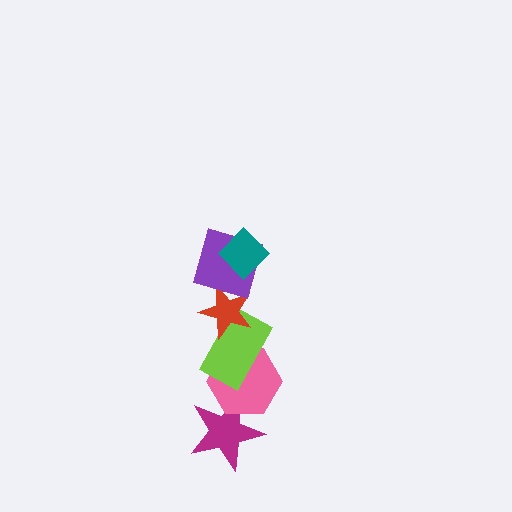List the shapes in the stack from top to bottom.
From top to bottom: the teal diamond, the purple square, the red star, the lime rectangle, the pink hexagon, the magenta star.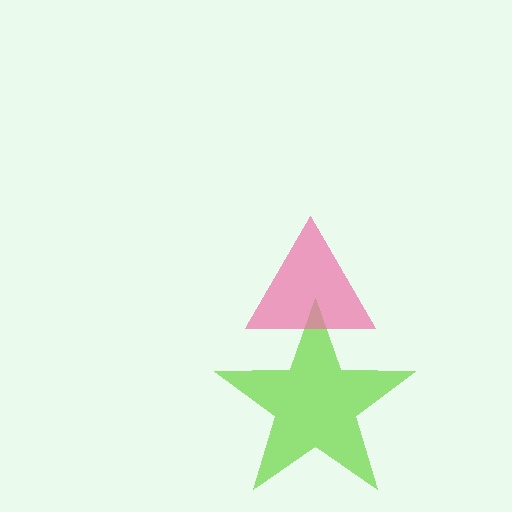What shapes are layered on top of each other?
The layered shapes are: a lime star, a pink triangle.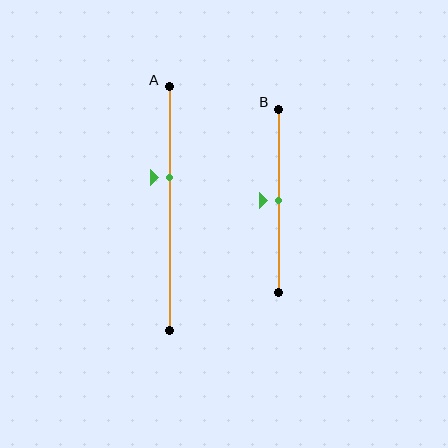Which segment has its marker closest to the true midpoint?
Segment B has its marker closest to the true midpoint.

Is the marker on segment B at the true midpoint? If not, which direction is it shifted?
Yes, the marker on segment B is at the true midpoint.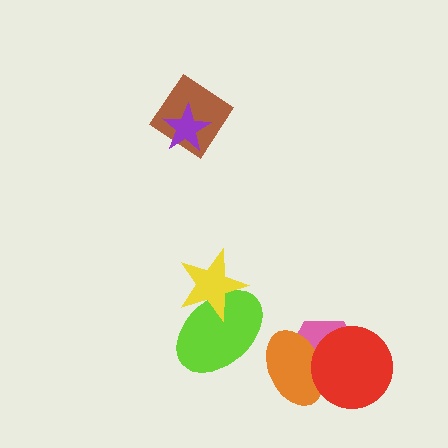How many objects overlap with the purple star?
1 object overlaps with the purple star.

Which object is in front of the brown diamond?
The purple star is in front of the brown diamond.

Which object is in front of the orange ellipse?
The red circle is in front of the orange ellipse.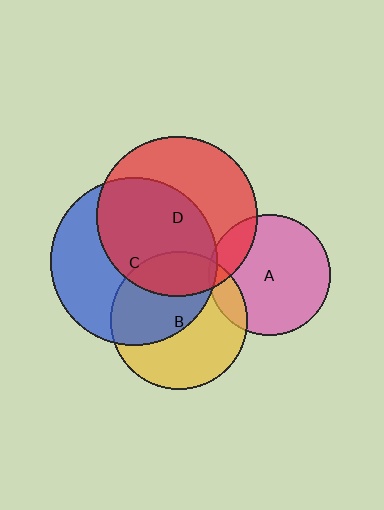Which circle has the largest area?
Circle C (blue).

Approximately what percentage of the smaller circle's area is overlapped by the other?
Approximately 20%.